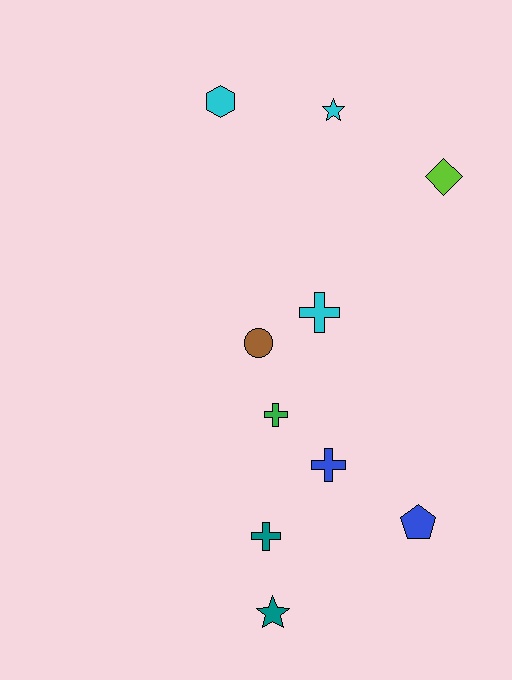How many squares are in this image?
There are no squares.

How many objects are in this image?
There are 10 objects.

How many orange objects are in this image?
There are no orange objects.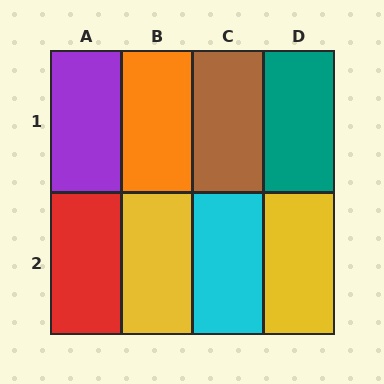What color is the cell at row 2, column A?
Red.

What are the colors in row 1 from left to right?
Purple, orange, brown, teal.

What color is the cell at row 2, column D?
Yellow.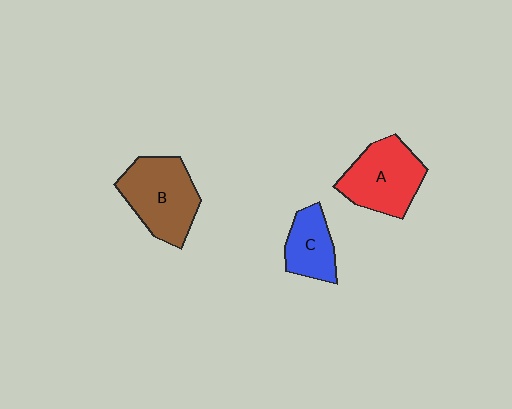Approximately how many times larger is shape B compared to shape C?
Approximately 1.7 times.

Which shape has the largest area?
Shape B (brown).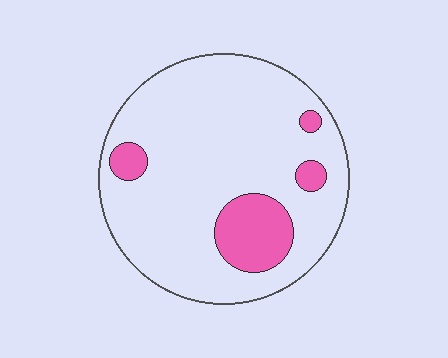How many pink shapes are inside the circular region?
4.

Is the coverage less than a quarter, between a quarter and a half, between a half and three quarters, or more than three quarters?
Less than a quarter.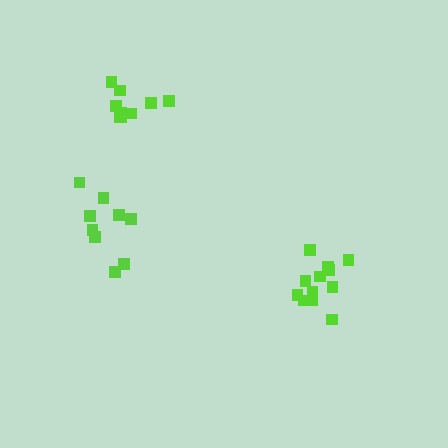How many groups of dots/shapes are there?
There are 3 groups.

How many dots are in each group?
Group 1: 12 dots, Group 2: 9 dots, Group 3: 9 dots (30 total).